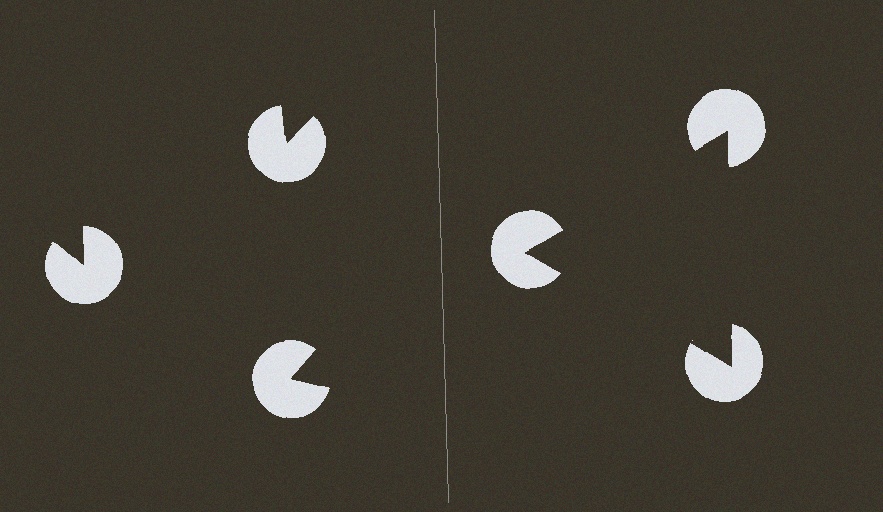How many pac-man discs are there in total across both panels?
6 — 3 on each side.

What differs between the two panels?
The pac-man discs are positioned identically on both sides; only the wedge orientations differ. On the right they align to a triangle; on the left they are misaligned.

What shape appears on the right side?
An illusory triangle.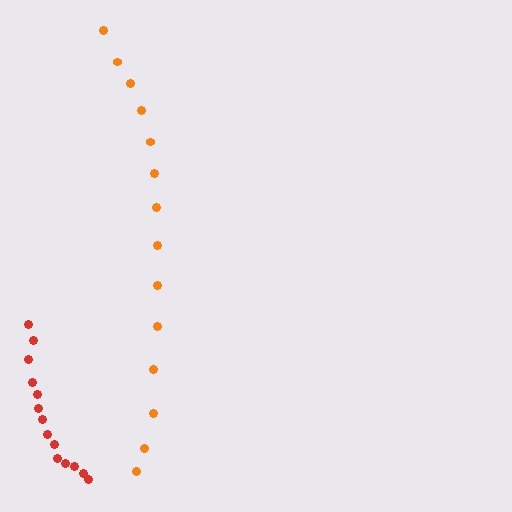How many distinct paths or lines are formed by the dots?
There are 2 distinct paths.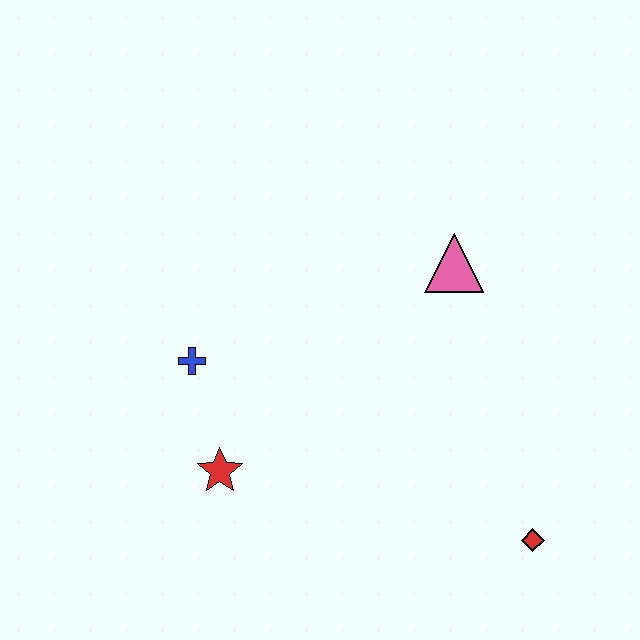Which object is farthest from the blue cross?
The red diamond is farthest from the blue cross.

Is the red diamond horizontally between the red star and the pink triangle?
No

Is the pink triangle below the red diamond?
No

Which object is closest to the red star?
The blue cross is closest to the red star.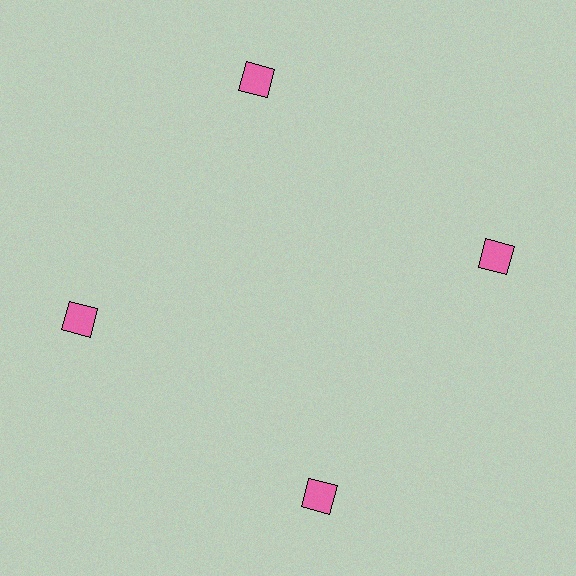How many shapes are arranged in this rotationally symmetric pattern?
There are 4 shapes, arranged in 4 groups of 1.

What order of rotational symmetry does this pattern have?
This pattern has 4-fold rotational symmetry.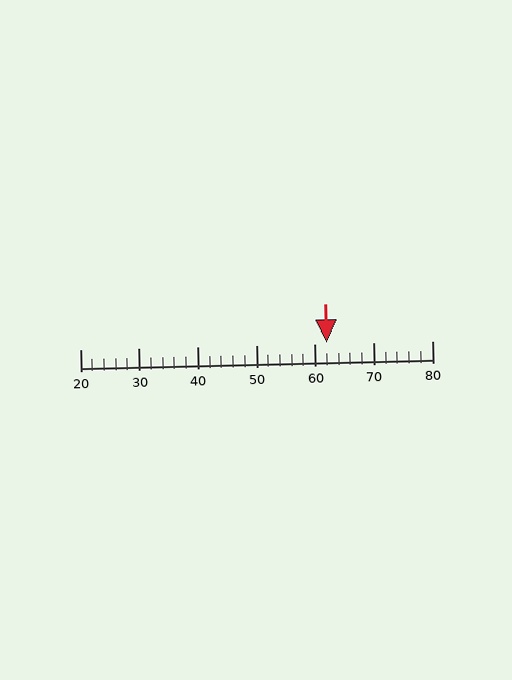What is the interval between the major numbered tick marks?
The major tick marks are spaced 10 units apart.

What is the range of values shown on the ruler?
The ruler shows values from 20 to 80.